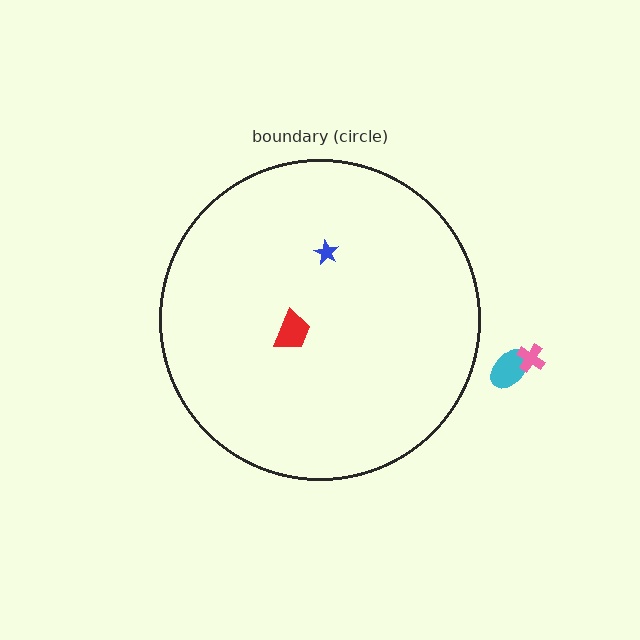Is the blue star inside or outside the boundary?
Inside.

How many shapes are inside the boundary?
2 inside, 2 outside.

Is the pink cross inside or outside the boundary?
Outside.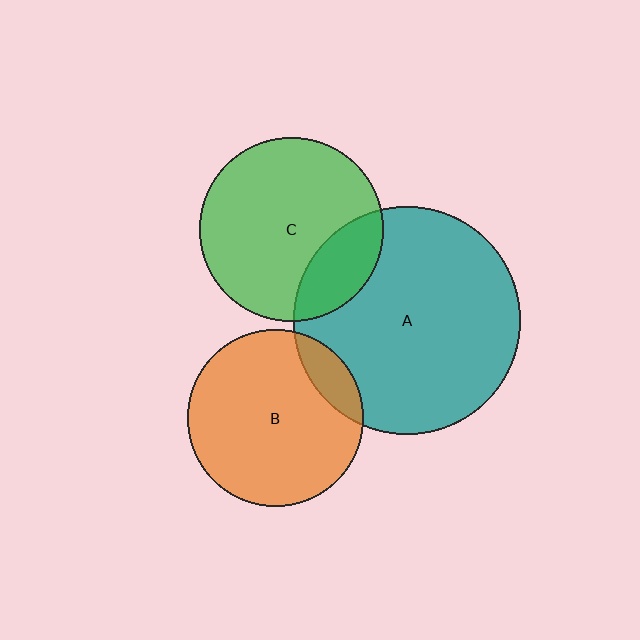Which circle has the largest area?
Circle A (teal).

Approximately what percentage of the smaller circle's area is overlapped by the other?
Approximately 10%.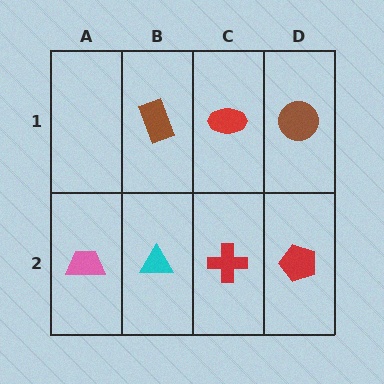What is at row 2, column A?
A pink trapezoid.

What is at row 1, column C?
A red ellipse.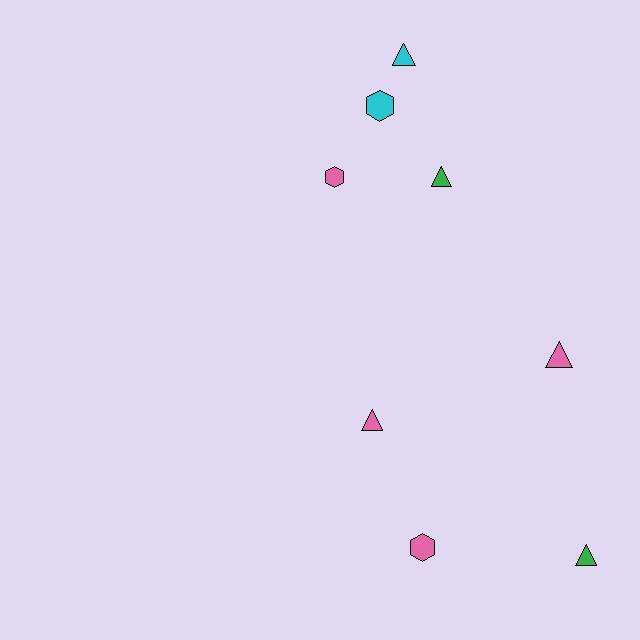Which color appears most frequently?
Pink, with 4 objects.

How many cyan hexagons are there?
There is 1 cyan hexagon.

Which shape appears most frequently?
Triangle, with 5 objects.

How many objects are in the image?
There are 8 objects.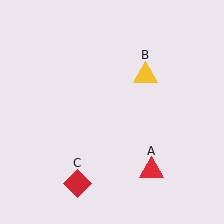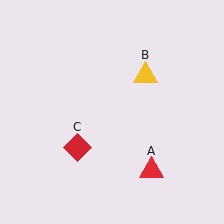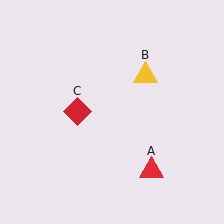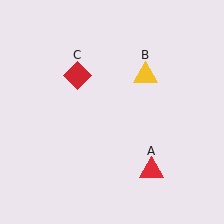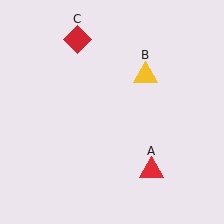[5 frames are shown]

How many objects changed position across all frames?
1 object changed position: red diamond (object C).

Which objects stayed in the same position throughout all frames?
Red triangle (object A) and yellow triangle (object B) remained stationary.